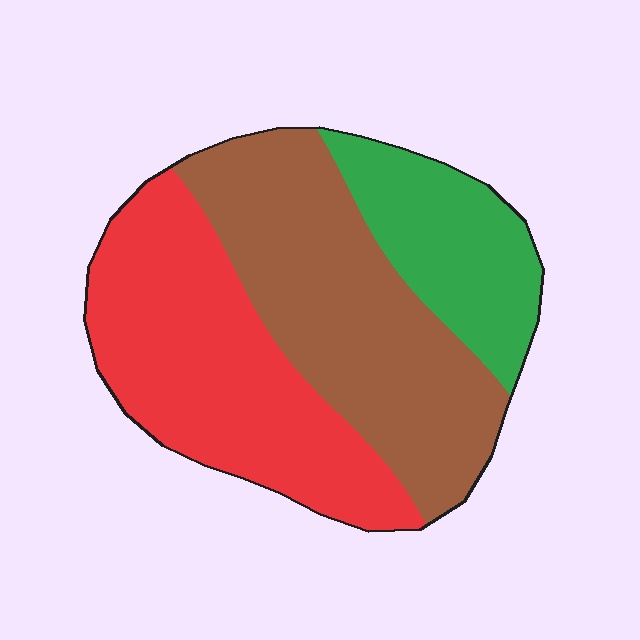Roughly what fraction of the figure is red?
Red covers 39% of the figure.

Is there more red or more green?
Red.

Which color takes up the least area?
Green, at roughly 20%.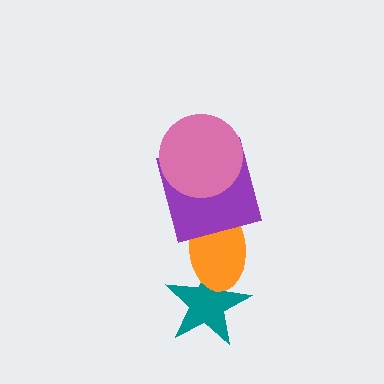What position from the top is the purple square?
The purple square is 2nd from the top.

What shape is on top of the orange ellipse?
The purple square is on top of the orange ellipse.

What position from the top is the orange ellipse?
The orange ellipse is 3rd from the top.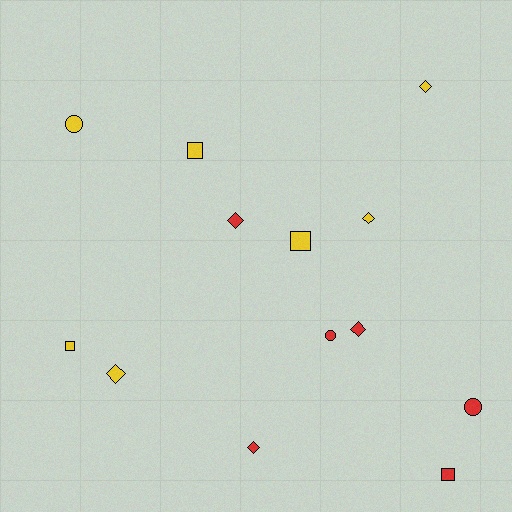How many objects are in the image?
There are 13 objects.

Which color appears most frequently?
Yellow, with 7 objects.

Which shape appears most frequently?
Diamond, with 6 objects.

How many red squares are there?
There is 1 red square.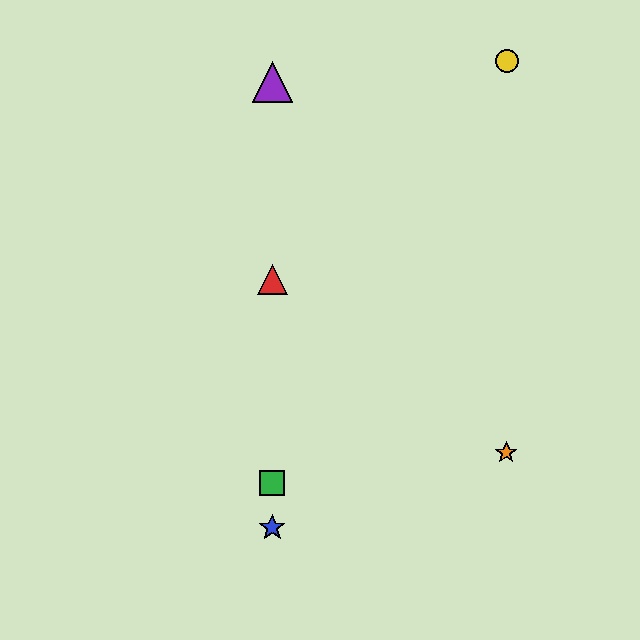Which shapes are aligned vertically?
The red triangle, the blue star, the green square, the purple triangle are aligned vertically.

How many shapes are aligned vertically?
4 shapes (the red triangle, the blue star, the green square, the purple triangle) are aligned vertically.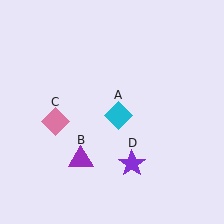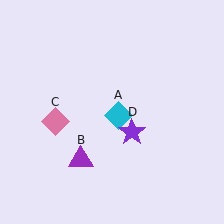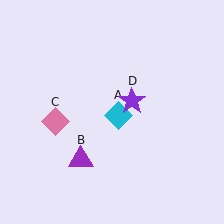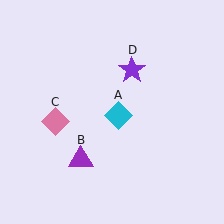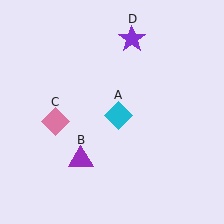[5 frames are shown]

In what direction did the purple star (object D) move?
The purple star (object D) moved up.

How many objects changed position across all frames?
1 object changed position: purple star (object D).